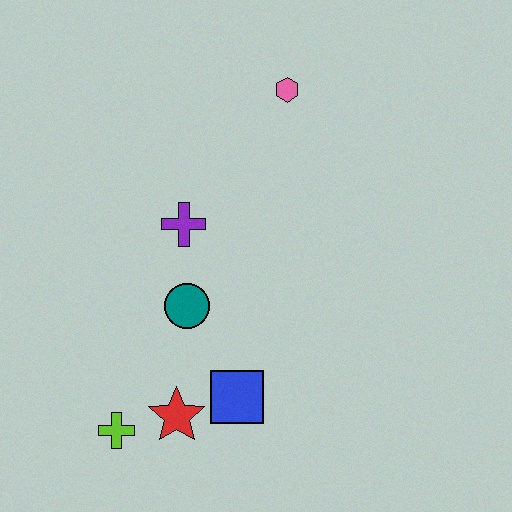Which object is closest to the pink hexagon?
The purple cross is closest to the pink hexagon.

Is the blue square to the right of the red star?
Yes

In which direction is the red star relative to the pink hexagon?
The red star is below the pink hexagon.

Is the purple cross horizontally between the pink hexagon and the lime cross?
Yes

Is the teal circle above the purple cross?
No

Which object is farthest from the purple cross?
The lime cross is farthest from the purple cross.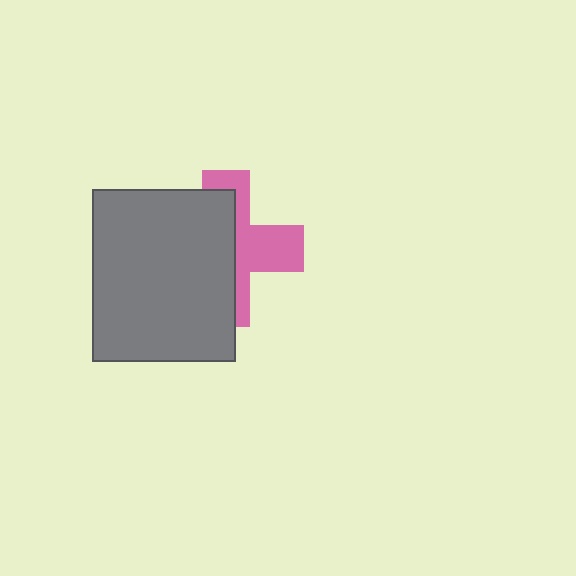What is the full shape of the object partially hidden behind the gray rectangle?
The partially hidden object is a pink cross.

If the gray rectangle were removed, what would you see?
You would see the complete pink cross.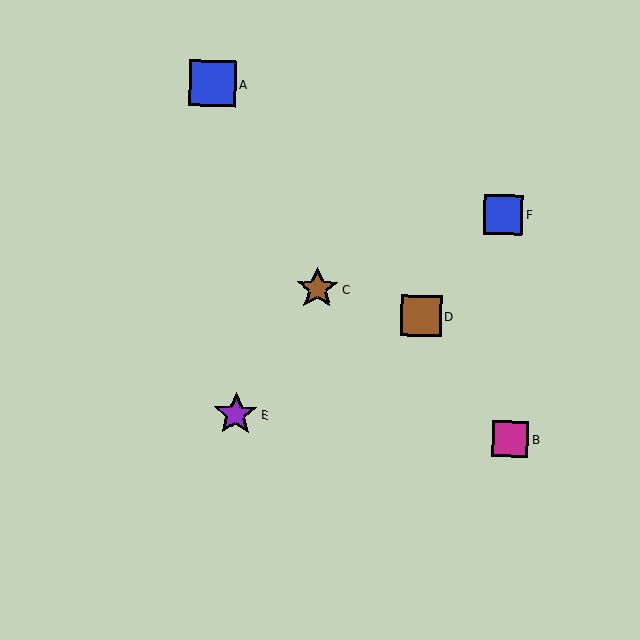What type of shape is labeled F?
Shape F is a blue square.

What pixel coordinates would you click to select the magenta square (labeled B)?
Click at (510, 439) to select the magenta square B.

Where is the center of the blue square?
The center of the blue square is at (503, 215).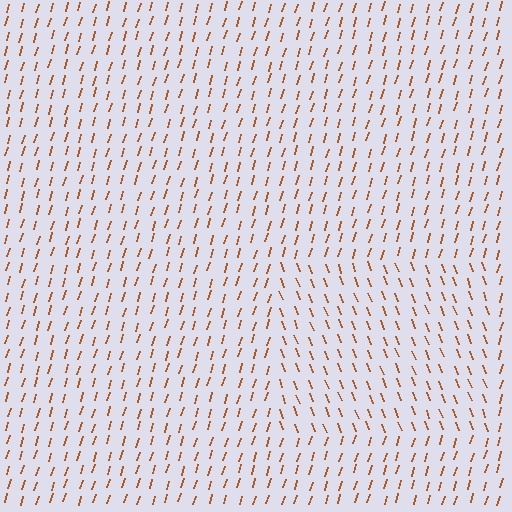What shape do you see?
I see a rectangle.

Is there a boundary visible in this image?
Yes, there is a texture boundary formed by a change in line orientation.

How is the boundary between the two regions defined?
The boundary is defined purely by a change in line orientation (approximately 38 degrees difference). All lines are the same color and thickness.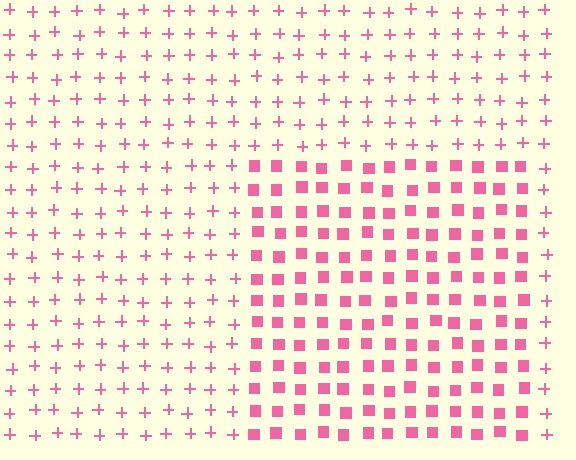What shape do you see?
I see a rectangle.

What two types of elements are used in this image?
The image uses squares inside the rectangle region and plus signs outside it.